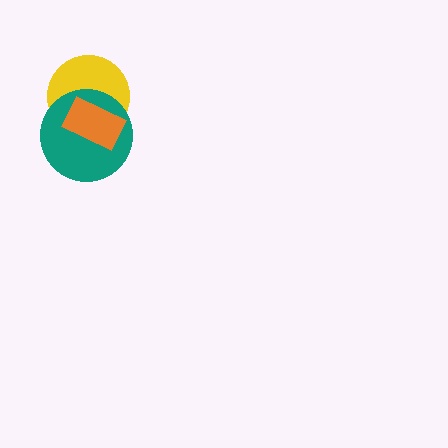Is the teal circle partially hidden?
Yes, it is partially covered by another shape.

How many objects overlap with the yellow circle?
2 objects overlap with the yellow circle.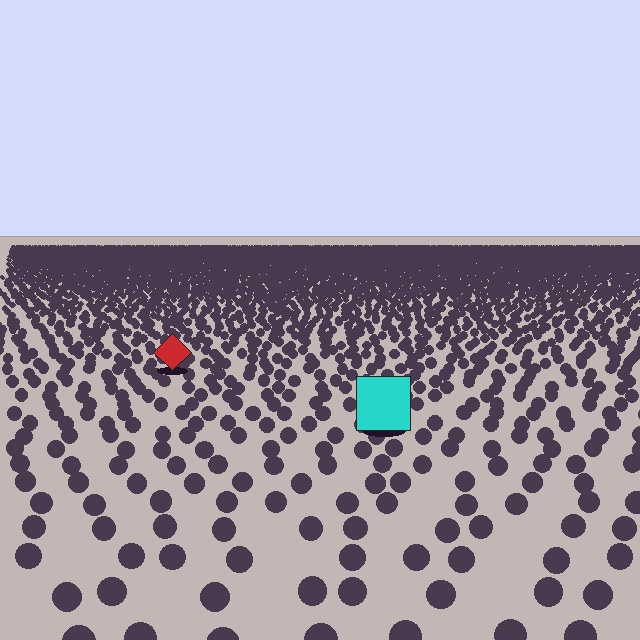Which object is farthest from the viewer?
The red diamond is farthest from the viewer. It appears smaller and the ground texture around it is denser.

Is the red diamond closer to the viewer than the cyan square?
No. The cyan square is closer — you can tell from the texture gradient: the ground texture is coarser near it.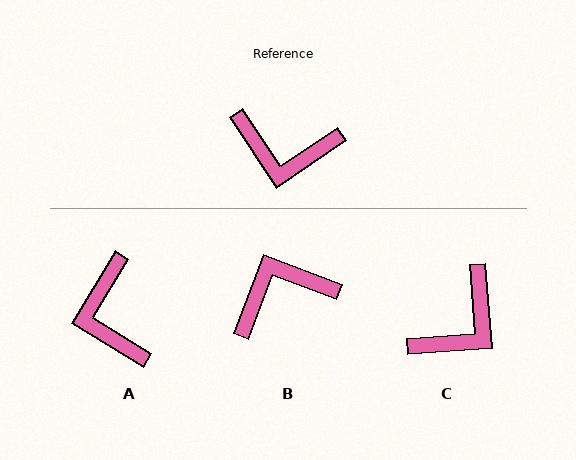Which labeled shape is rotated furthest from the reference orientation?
B, about 145 degrees away.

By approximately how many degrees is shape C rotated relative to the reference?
Approximately 60 degrees counter-clockwise.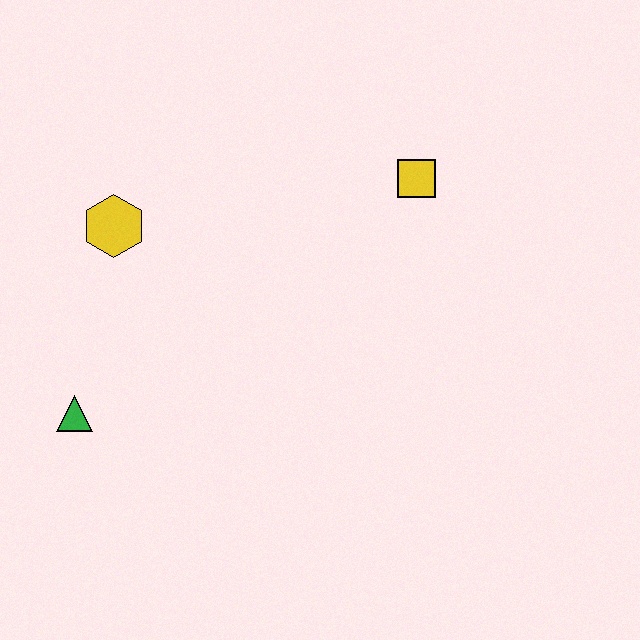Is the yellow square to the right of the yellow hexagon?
Yes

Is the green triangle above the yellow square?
No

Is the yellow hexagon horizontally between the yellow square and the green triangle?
Yes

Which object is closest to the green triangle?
The yellow hexagon is closest to the green triangle.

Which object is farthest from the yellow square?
The green triangle is farthest from the yellow square.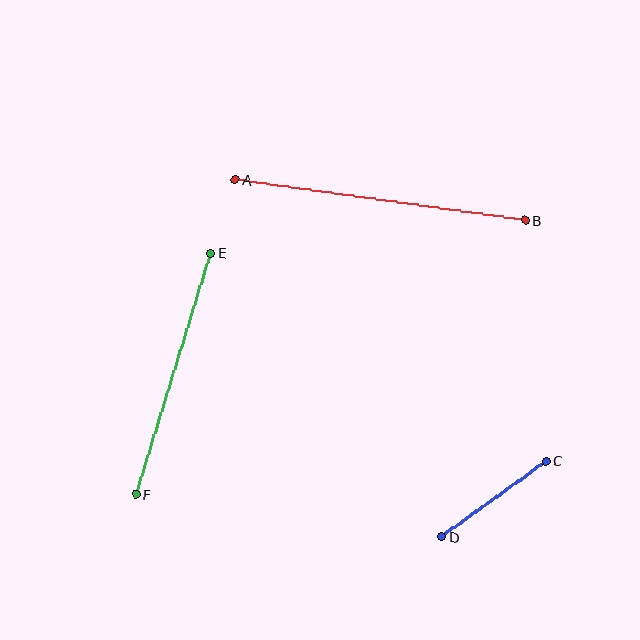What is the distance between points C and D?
The distance is approximately 129 pixels.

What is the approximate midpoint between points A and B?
The midpoint is at approximately (380, 200) pixels.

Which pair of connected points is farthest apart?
Points A and B are farthest apart.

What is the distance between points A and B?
The distance is approximately 292 pixels.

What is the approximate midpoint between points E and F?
The midpoint is at approximately (173, 374) pixels.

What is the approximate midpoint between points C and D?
The midpoint is at approximately (494, 499) pixels.